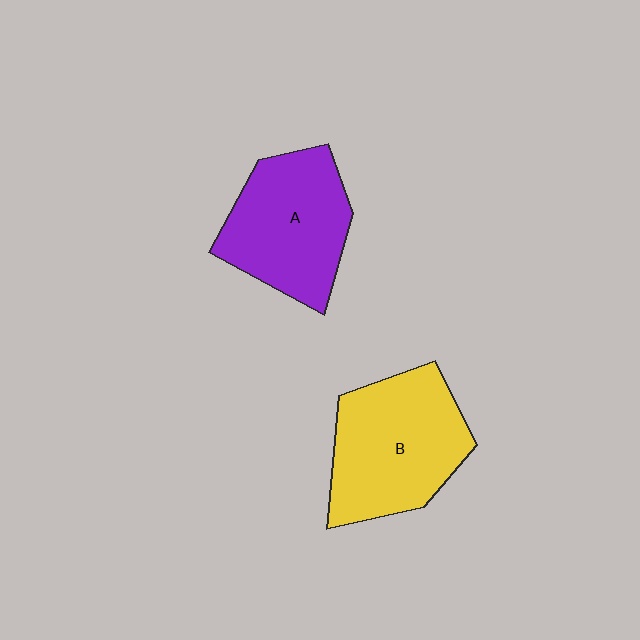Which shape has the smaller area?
Shape A (purple).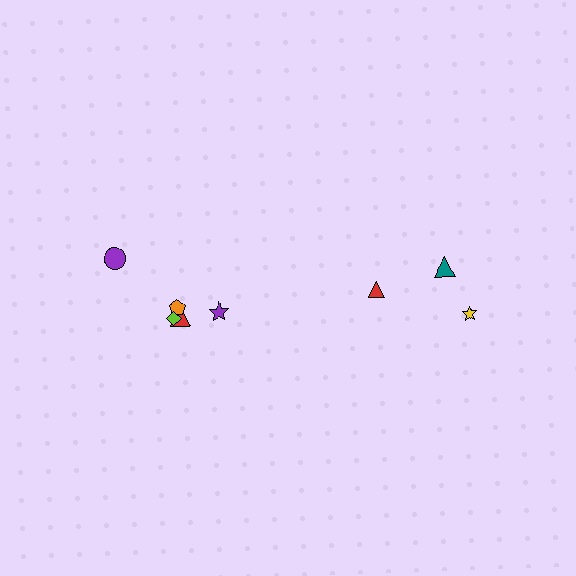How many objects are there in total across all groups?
There are 8 objects.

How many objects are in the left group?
There are 5 objects.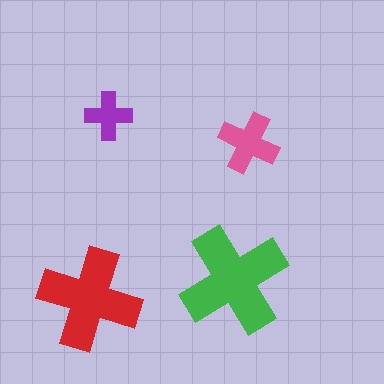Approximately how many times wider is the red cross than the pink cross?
About 1.5 times wider.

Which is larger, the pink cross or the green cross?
The green one.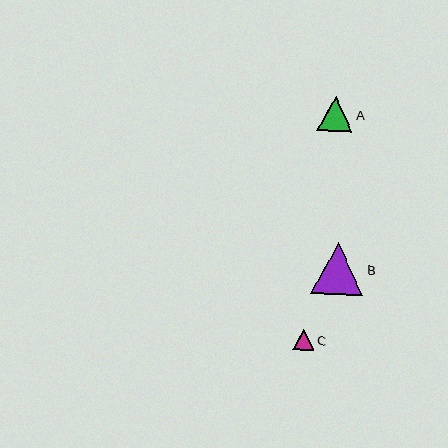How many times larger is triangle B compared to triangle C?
Triangle B is approximately 2.5 times the size of triangle C.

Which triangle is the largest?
Triangle B is the largest with a size of approximately 52 pixels.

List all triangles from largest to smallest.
From largest to smallest: B, A, C.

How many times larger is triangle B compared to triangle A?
Triangle B is approximately 1.5 times the size of triangle A.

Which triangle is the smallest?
Triangle C is the smallest with a size of approximately 21 pixels.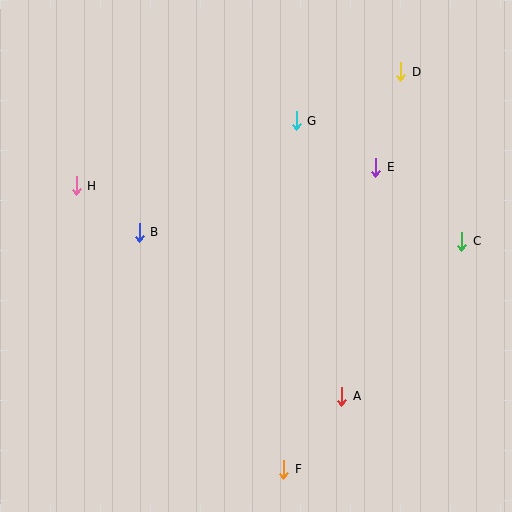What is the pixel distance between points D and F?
The distance between D and F is 415 pixels.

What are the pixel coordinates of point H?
Point H is at (76, 186).